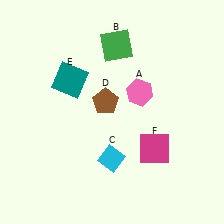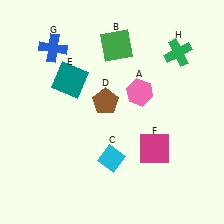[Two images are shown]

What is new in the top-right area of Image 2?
A green cross (H) was added in the top-right area of Image 2.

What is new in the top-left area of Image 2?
A blue cross (G) was added in the top-left area of Image 2.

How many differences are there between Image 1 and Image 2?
There are 2 differences between the two images.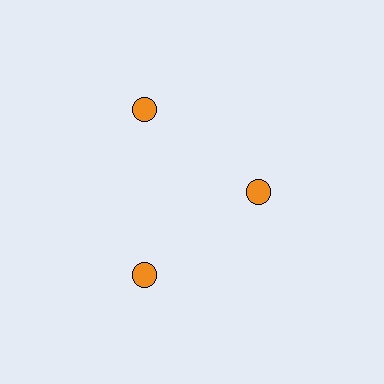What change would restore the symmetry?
The symmetry would be restored by moving it outward, back onto the ring so that all 3 circles sit at equal angles and equal distance from the center.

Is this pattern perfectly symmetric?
No. The 3 orange circles are arranged in a ring, but one element near the 3 o'clock position is pulled inward toward the center, breaking the 3-fold rotational symmetry.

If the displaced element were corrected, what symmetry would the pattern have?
It would have 3-fold rotational symmetry — the pattern would map onto itself every 120 degrees.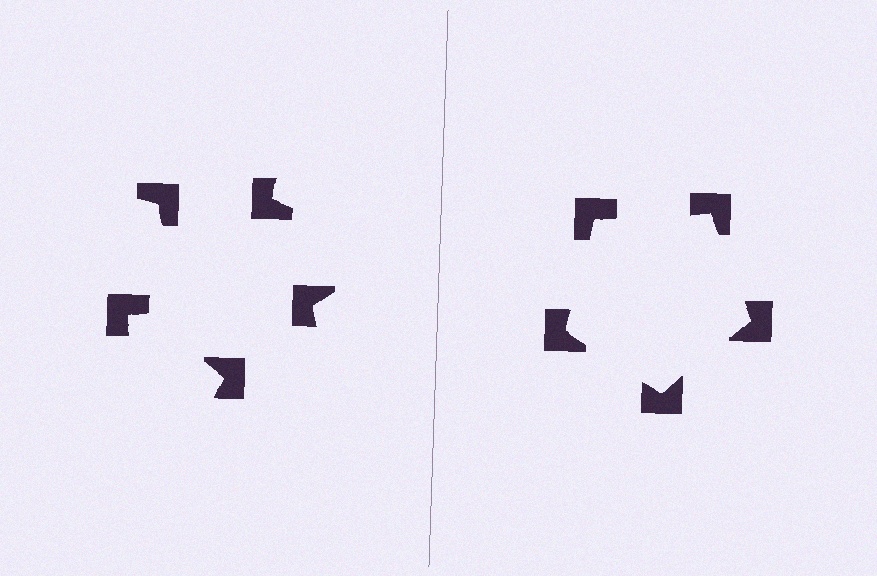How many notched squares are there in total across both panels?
10 — 5 on each side.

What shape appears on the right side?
An illusory pentagon.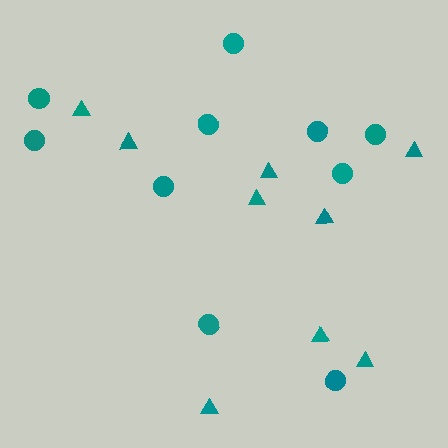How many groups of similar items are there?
There are 2 groups: one group of triangles (9) and one group of circles (10).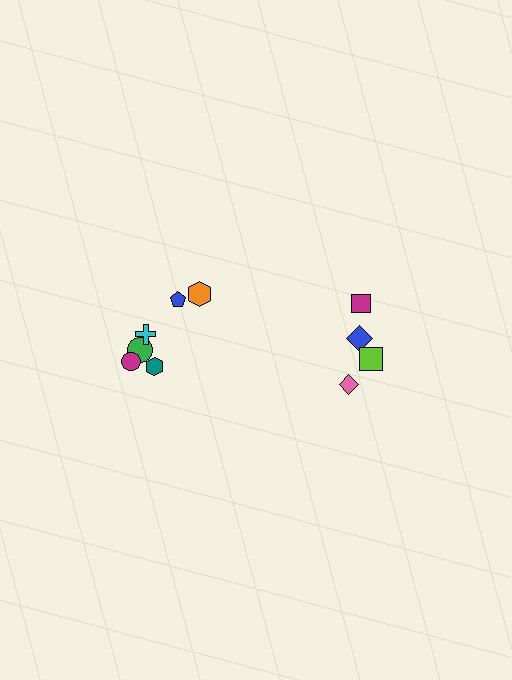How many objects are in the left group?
There are 6 objects.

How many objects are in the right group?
There are 4 objects.